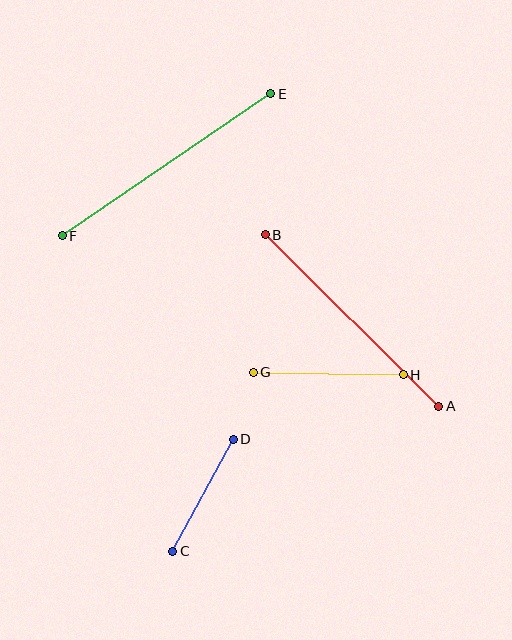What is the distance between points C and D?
The distance is approximately 127 pixels.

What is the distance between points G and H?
The distance is approximately 150 pixels.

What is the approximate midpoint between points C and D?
The midpoint is at approximately (203, 495) pixels.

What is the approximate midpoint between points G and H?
The midpoint is at approximately (328, 373) pixels.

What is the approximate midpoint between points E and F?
The midpoint is at approximately (167, 165) pixels.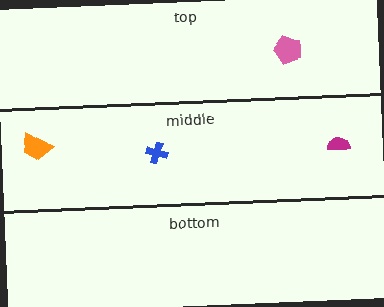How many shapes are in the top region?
1.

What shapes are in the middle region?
The orange trapezoid, the magenta semicircle, the blue cross.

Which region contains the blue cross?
The middle region.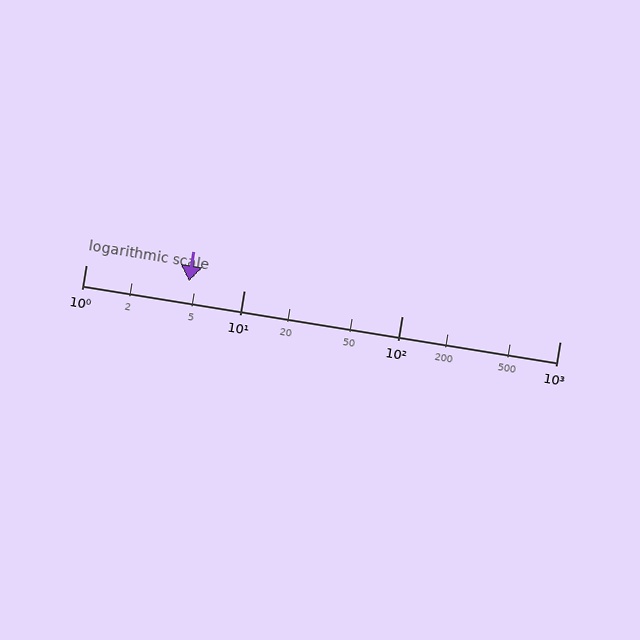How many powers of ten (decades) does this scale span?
The scale spans 3 decades, from 1 to 1000.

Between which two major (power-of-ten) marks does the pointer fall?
The pointer is between 1 and 10.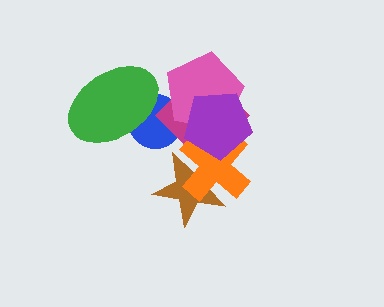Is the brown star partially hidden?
Yes, it is partially covered by another shape.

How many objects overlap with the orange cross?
3 objects overlap with the orange cross.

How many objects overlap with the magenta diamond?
5 objects overlap with the magenta diamond.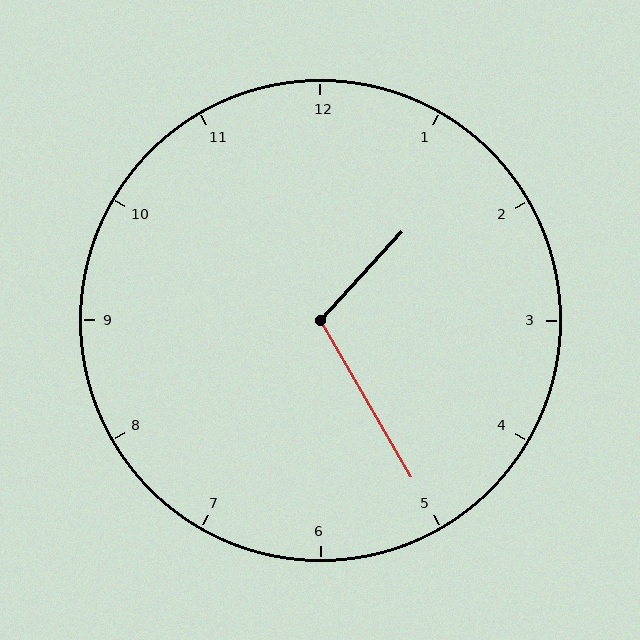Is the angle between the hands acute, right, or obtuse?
It is obtuse.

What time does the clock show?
1:25.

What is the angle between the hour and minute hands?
Approximately 108 degrees.